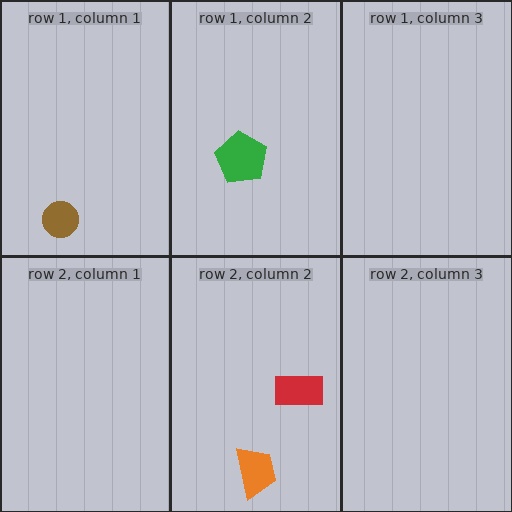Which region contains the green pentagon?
The row 1, column 2 region.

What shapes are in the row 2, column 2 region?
The red rectangle, the orange trapezoid.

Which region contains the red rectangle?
The row 2, column 2 region.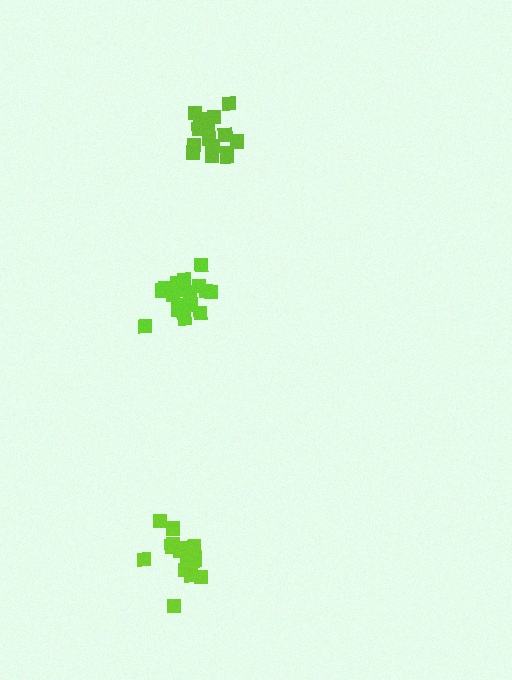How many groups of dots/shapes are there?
There are 3 groups.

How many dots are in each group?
Group 1: 16 dots, Group 2: 18 dots, Group 3: 20 dots (54 total).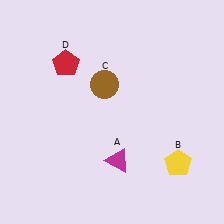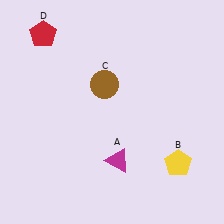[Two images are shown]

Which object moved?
The red pentagon (D) moved up.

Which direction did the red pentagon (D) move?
The red pentagon (D) moved up.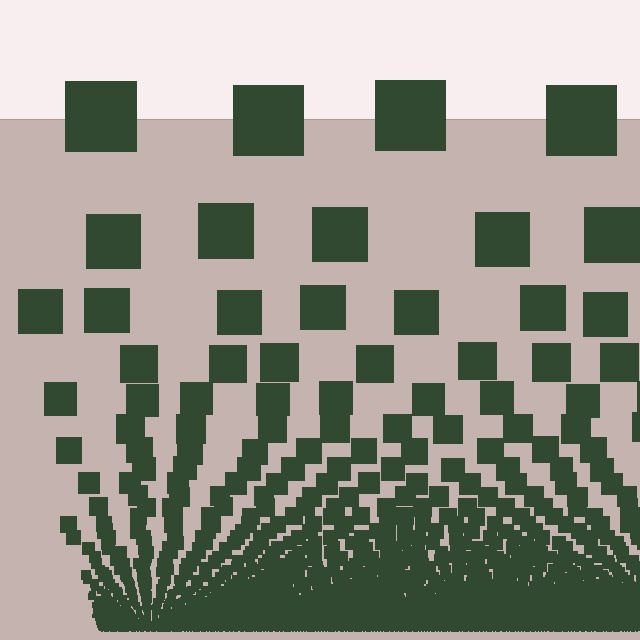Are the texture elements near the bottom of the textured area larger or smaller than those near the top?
Smaller. The gradient is inverted — elements near the bottom are smaller and denser.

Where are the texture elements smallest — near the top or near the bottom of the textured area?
Near the bottom.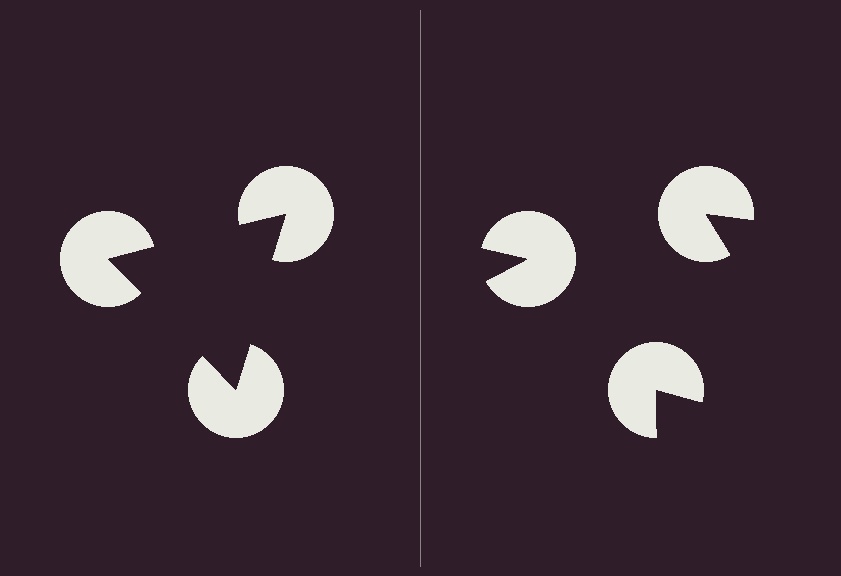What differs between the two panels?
The pac-man discs are positioned identically on both sides; only the wedge orientations differ. On the left they align to a triangle; on the right they are misaligned.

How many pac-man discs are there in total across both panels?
6 — 3 on each side.